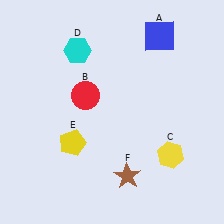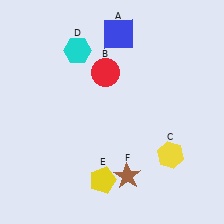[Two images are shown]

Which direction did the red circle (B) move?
The red circle (B) moved up.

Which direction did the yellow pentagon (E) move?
The yellow pentagon (E) moved down.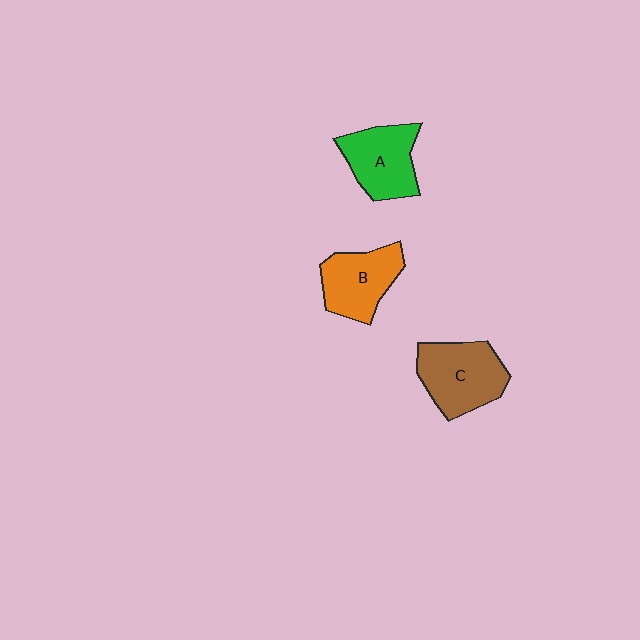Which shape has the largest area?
Shape C (brown).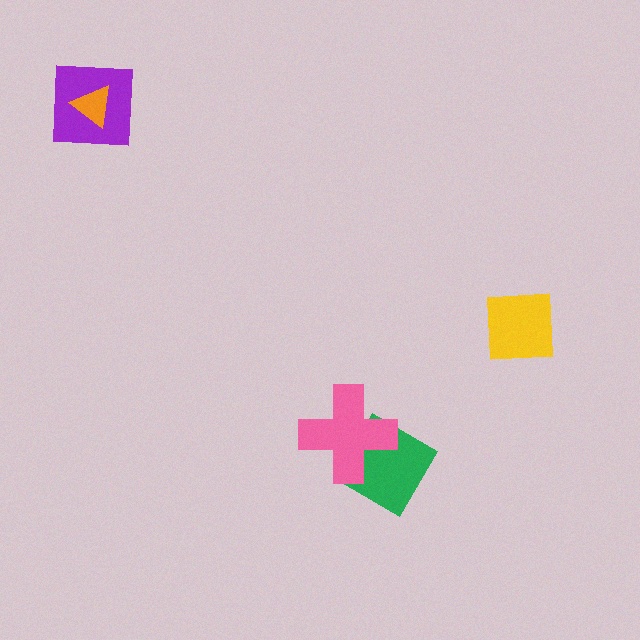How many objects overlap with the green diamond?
1 object overlaps with the green diamond.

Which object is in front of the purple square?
The orange triangle is in front of the purple square.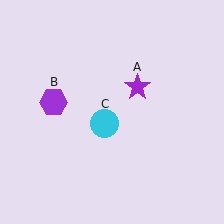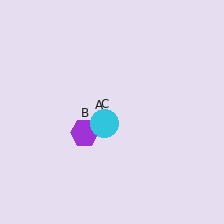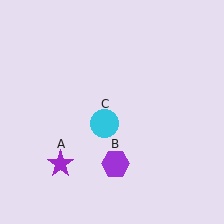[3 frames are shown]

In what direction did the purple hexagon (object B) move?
The purple hexagon (object B) moved down and to the right.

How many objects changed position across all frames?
2 objects changed position: purple star (object A), purple hexagon (object B).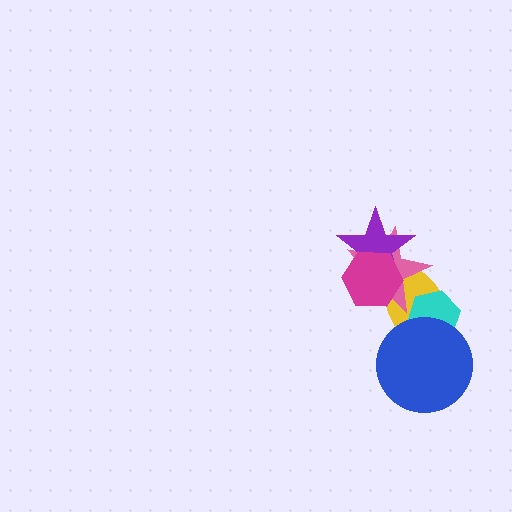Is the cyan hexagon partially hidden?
Yes, it is partially covered by another shape.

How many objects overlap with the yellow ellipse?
5 objects overlap with the yellow ellipse.